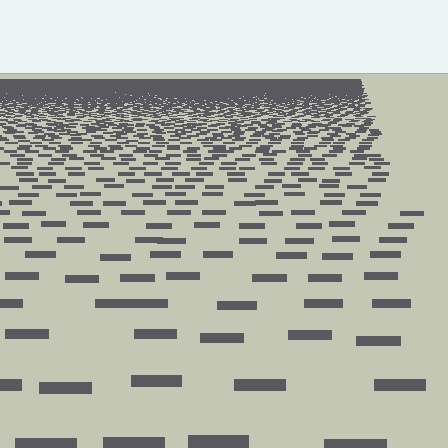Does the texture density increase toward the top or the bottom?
Density increases toward the top.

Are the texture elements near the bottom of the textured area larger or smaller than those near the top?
Larger. Near the bottom, elements are closer to the viewer and appear at a bigger on-screen size.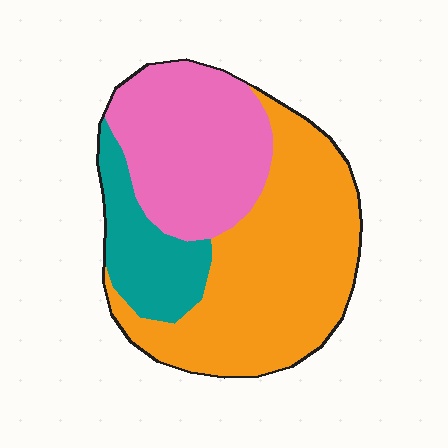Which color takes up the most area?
Orange, at roughly 50%.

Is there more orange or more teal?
Orange.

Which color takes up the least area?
Teal, at roughly 15%.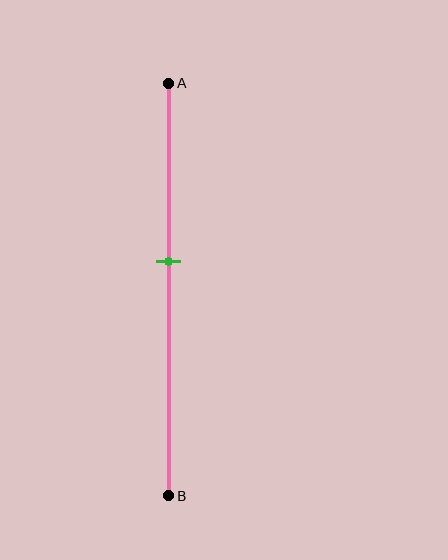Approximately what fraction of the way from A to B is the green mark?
The green mark is approximately 45% of the way from A to B.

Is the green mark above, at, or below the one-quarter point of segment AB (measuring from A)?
The green mark is below the one-quarter point of segment AB.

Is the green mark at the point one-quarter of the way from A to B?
No, the mark is at about 45% from A, not at the 25% one-quarter point.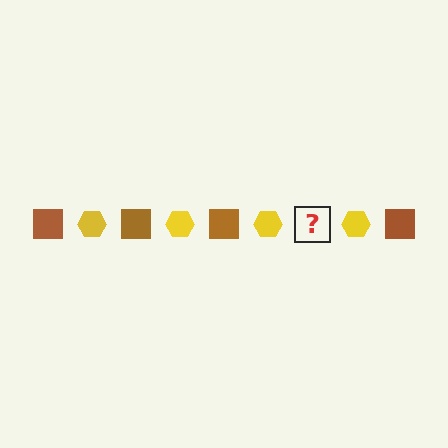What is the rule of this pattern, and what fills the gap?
The rule is that the pattern alternates between brown square and yellow hexagon. The gap should be filled with a brown square.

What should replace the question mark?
The question mark should be replaced with a brown square.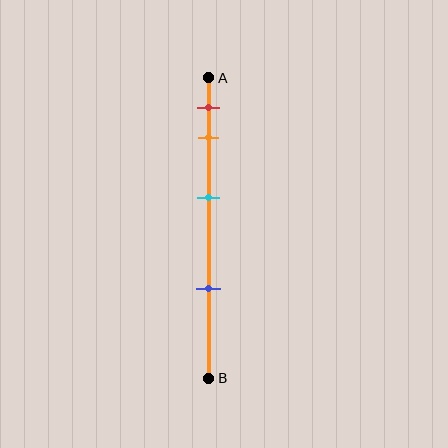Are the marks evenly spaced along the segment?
No, the marks are not evenly spaced.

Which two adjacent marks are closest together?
The red and orange marks are the closest adjacent pair.